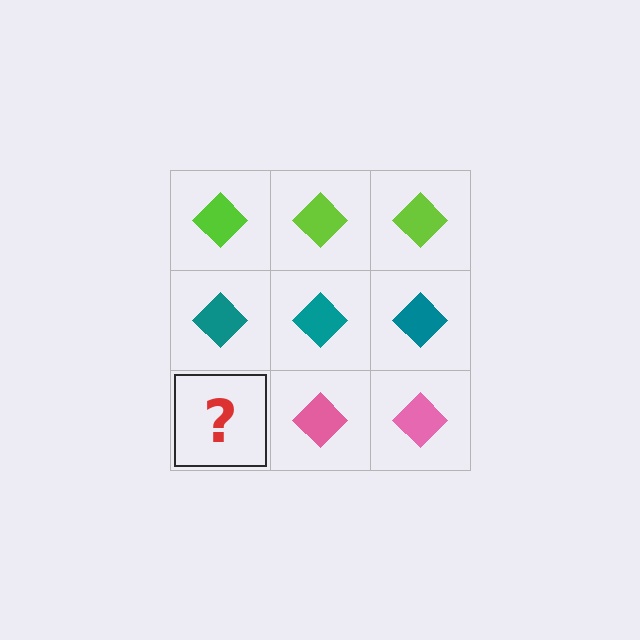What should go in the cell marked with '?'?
The missing cell should contain a pink diamond.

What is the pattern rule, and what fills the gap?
The rule is that each row has a consistent color. The gap should be filled with a pink diamond.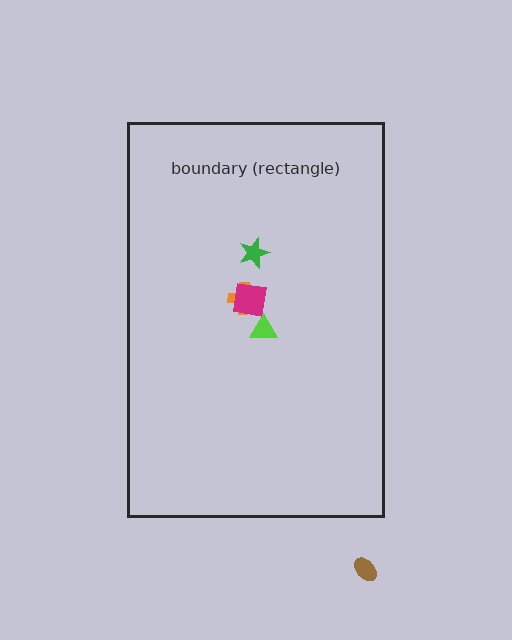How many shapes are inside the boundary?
4 inside, 1 outside.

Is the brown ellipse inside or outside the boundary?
Outside.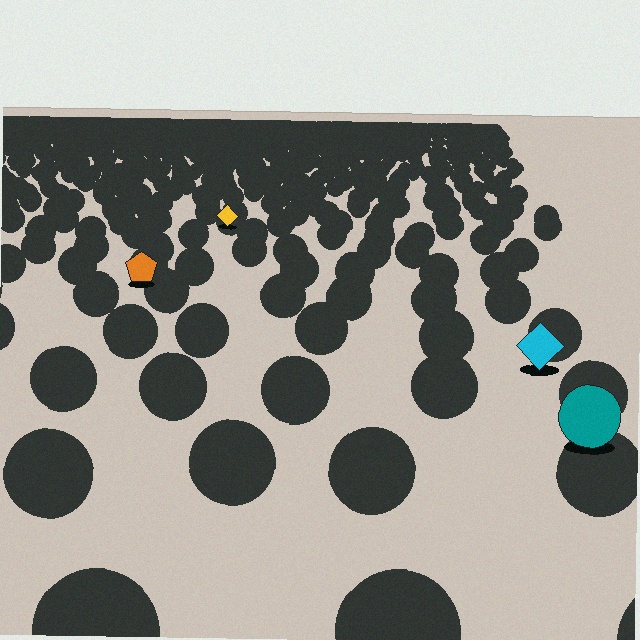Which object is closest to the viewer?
The teal circle is closest. The texture marks near it are larger and more spread out.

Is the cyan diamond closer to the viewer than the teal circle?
No. The teal circle is closer — you can tell from the texture gradient: the ground texture is coarser near it.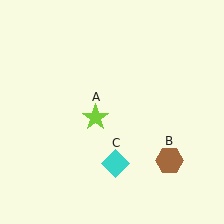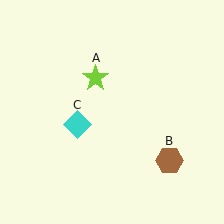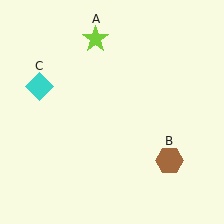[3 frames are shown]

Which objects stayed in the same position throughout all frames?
Brown hexagon (object B) remained stationary.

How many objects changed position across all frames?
2 objects changed position: lime star (object A), cyan diamond (object C).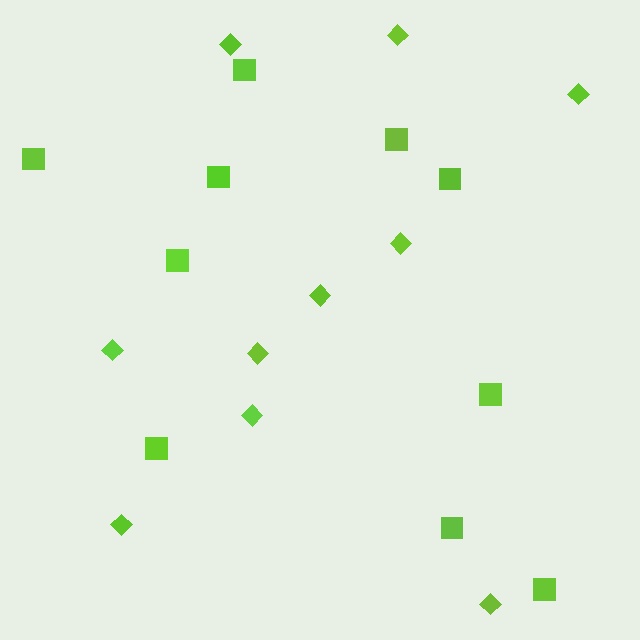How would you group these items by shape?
There are 2 groups: one group of squares (10) and one group of diamonds (10).